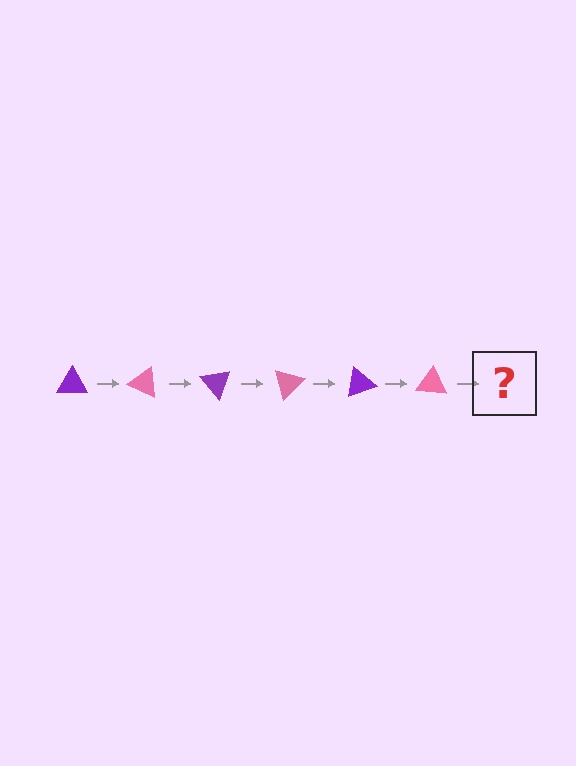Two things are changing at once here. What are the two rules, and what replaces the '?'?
The two rules are that it rotates 25 degrees each step and the color cycles through purple and pink. The '?' should be a purple triangle, rotated 150 degrees from the start.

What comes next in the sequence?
The next element should be a purple triangle, rotated 150 degrees from the start.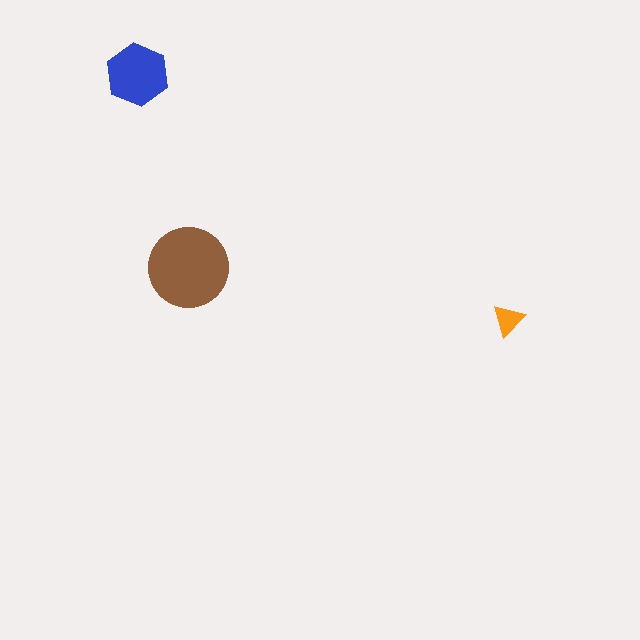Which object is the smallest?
The orange triangle.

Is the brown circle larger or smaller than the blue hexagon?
Larger.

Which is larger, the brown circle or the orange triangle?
The brown circle.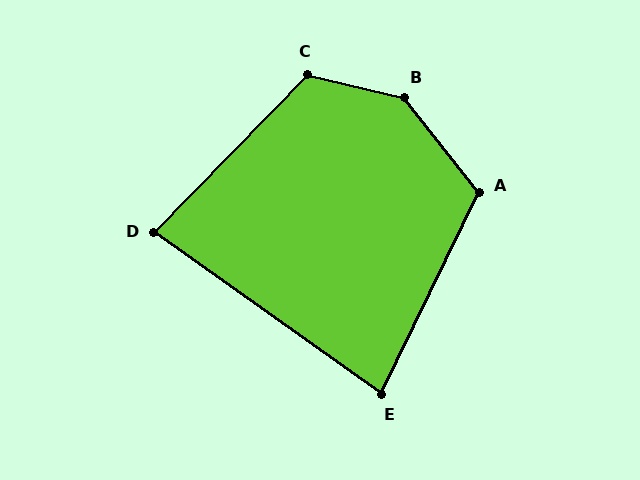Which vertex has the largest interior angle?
B, at approximately 141 degrees.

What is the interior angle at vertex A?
Approximately 116 degrees (obtuse).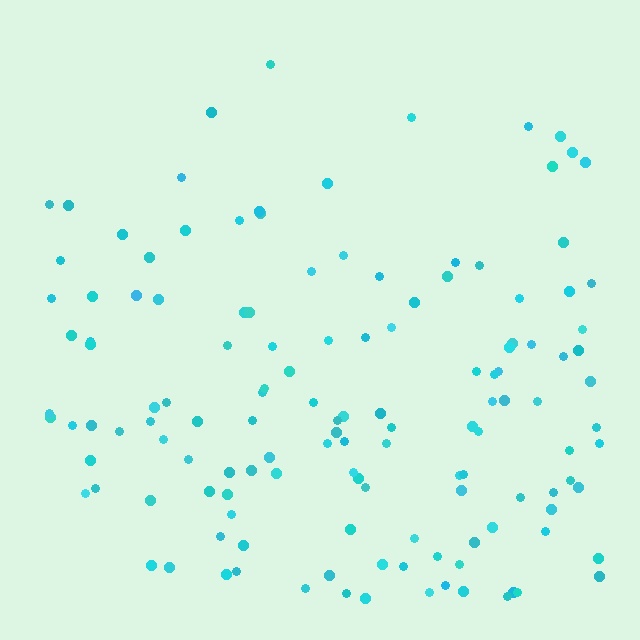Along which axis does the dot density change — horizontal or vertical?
Vertical.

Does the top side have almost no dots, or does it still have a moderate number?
Still a moderate number, just noticeably fewer than the bottom.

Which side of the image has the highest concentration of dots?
The bottom.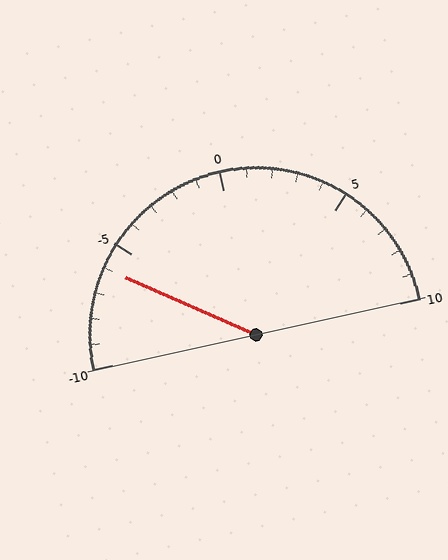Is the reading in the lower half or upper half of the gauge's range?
The reading is in the lower half of the range (-10 to 10).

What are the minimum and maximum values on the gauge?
The gauge ranges from -10 to 10.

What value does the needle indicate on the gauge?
The needle indicates approximately -6.